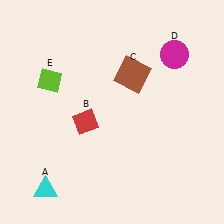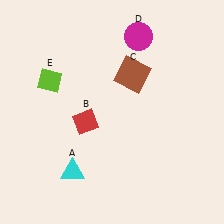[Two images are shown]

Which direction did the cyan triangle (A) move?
The cyan triangle (A) moved right.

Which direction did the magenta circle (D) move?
The magenta circle (D) moved left.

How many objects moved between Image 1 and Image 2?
2 objects moved between the two images.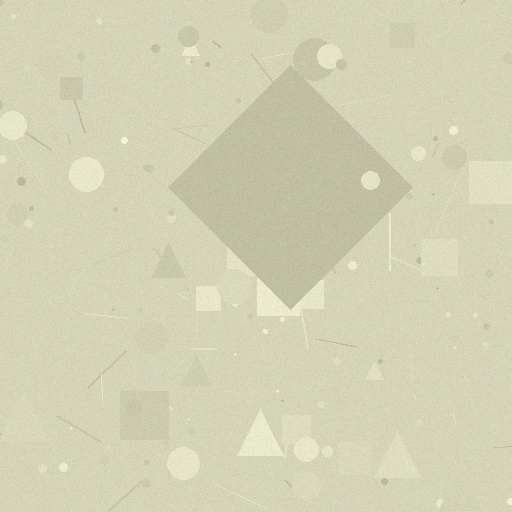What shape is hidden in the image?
A diamond is hidden in the image.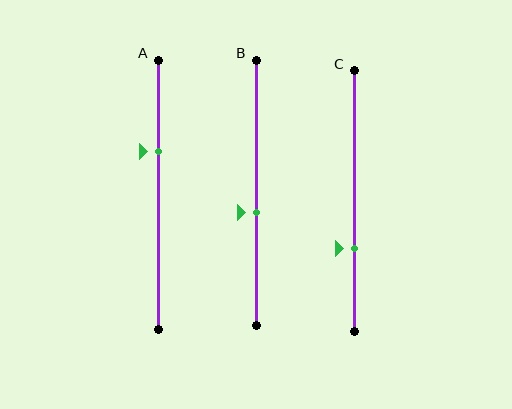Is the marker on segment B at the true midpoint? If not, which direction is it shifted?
No, the marker on segment B is shifted downward by about 7% of the segment length.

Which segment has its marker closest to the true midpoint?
Segment B has its marker closest to the true midpoint.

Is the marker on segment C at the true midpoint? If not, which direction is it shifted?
No, the marker on segment C is shifted downward by about 18% of the segment length.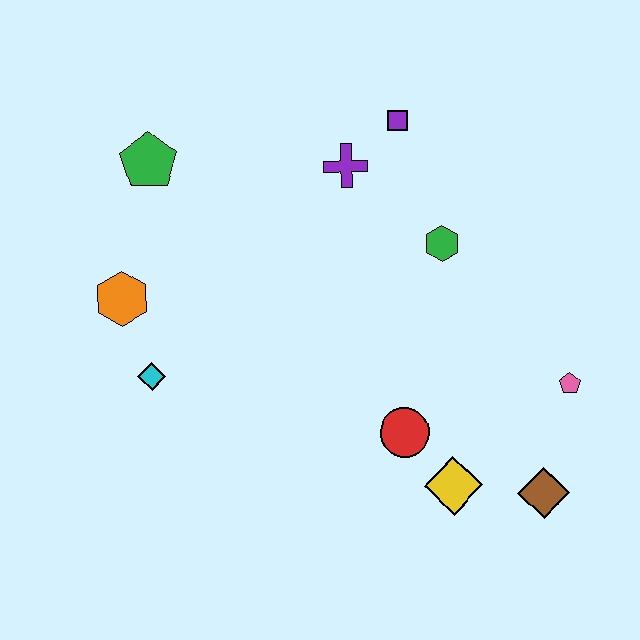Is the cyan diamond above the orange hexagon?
No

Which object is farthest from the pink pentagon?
The green pentagon is farthest from the pink pentagon.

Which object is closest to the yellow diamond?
The red circle is closest to the yellow diamond.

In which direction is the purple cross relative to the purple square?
The purple cross is to the left of the purple square.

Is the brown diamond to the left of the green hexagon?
No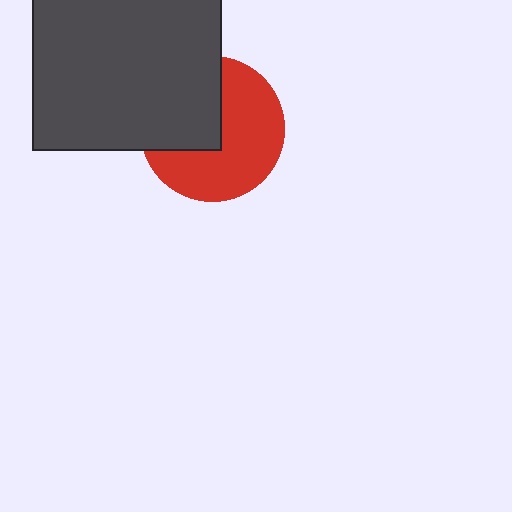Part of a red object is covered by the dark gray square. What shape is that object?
It is a circle.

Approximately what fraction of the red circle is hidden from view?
Roughly 40% of the red circle is hidden behind the dark gray square.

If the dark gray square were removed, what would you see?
You would see the complete red circle.